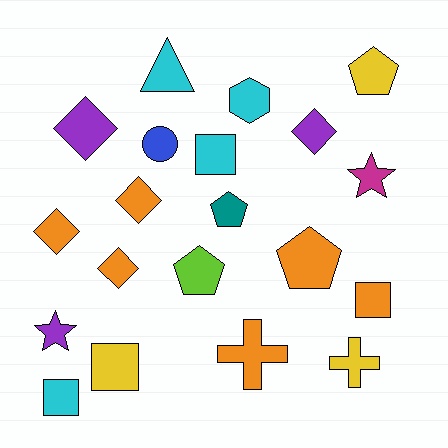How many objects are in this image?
There are 20 objects.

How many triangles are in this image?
There is 1 triangle.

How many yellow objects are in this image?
There are 3 yellow objects.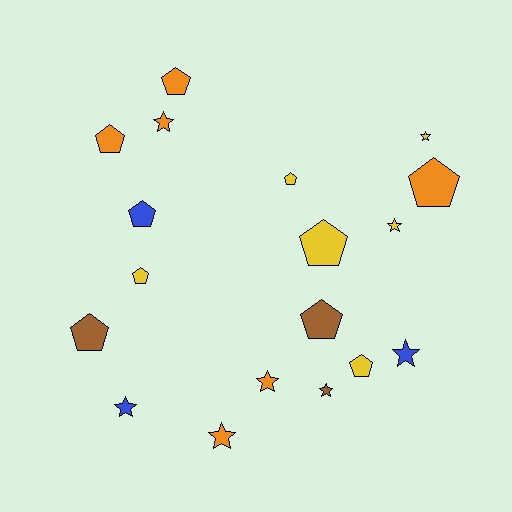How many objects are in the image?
There are 18 objects.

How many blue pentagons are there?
There is 1 blue pentagon.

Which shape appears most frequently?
Pentagon, with 10 objects.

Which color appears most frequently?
Yellow, with 6 objects.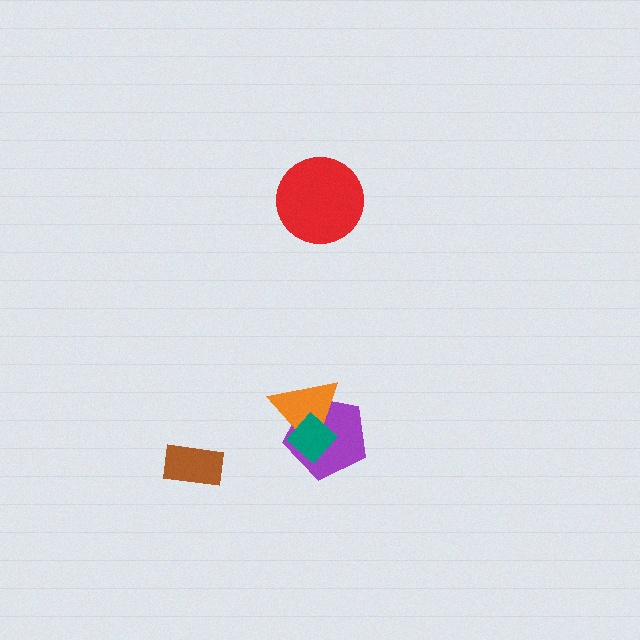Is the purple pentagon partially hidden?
Yes, it is partially covered by another shape.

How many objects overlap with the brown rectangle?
0 objects overlap with the brown rectangle.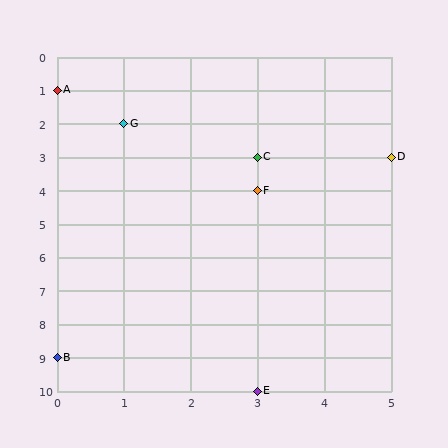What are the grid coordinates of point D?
Point D is at grid coordinates (5, 3).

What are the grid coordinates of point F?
Point F is at grid coordinates (3, 4).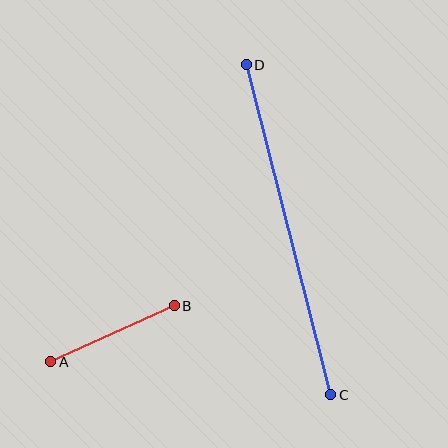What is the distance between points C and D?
The distance is approximately 341 pixels.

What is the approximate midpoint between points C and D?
The midpoint is at approximately (289, 230) pixels.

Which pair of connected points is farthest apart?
Points C and D are farthest apart.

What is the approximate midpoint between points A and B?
The midpoint is at approximately (113, 334) pixels.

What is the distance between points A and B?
The distance is approximately 135 pixels.